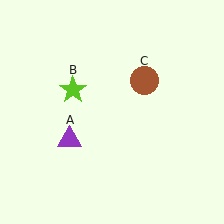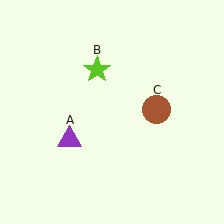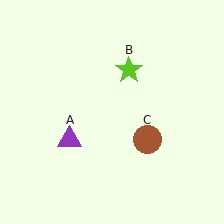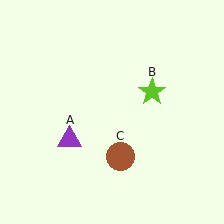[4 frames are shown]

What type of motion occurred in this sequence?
The lime star (object B), brown circle (object C) rotated clockwise around the center of the scene.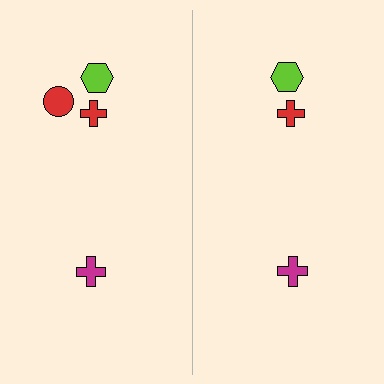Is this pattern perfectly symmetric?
No, the pattern is not perfectly symmetric. A red circle is missing from the right side.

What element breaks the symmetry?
A red circle is missing from the right side.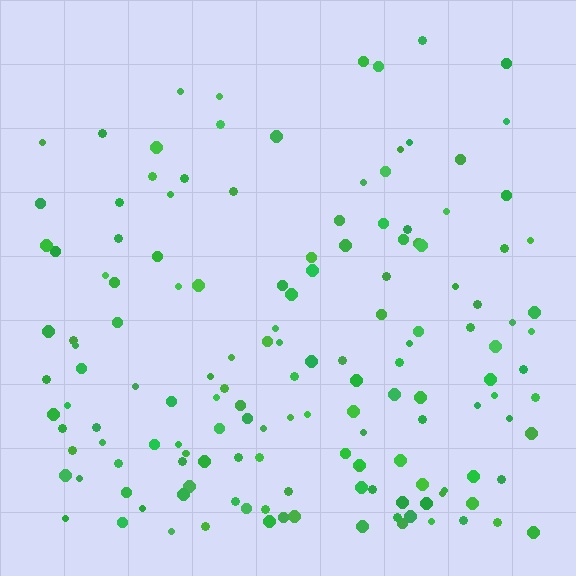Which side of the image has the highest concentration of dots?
The bottom.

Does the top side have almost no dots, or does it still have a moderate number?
Still a moderate number, just noticeably fewer than the bottom.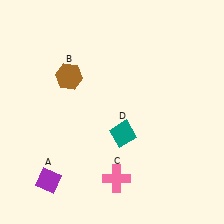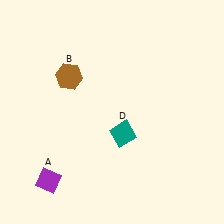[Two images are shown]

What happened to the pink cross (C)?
The pink cross (C) was removed in Image 2. It was in the bottom-right area of Image 1.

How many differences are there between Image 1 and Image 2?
There is 1 difference between the two images.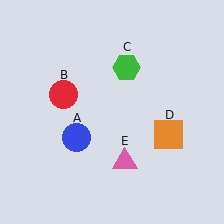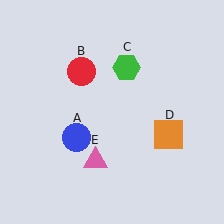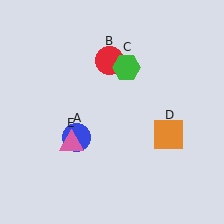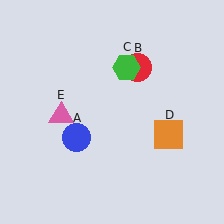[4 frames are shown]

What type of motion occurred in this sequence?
The red circle (object B), pink triangle (object E) rotated clockwise around the center of the scene.